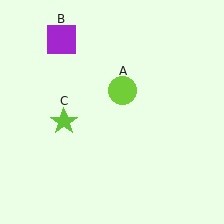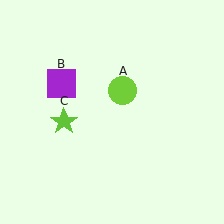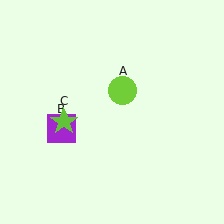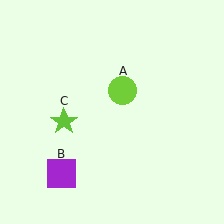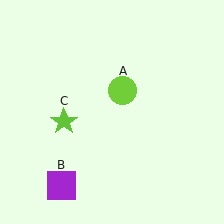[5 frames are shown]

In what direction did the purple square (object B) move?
The purple square (object B) moved down.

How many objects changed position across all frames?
1 object changed position: purple square (object B).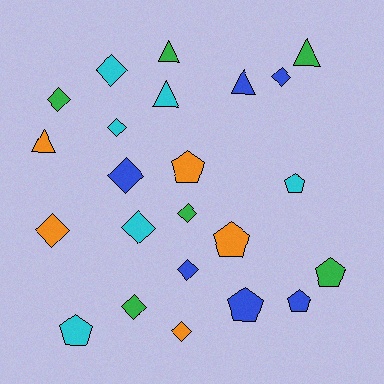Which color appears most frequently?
Green, with 6 objects.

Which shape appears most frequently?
Diamond, with 11 objects.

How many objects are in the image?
There are 23 objects.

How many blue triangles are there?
There is 1 blue triangle.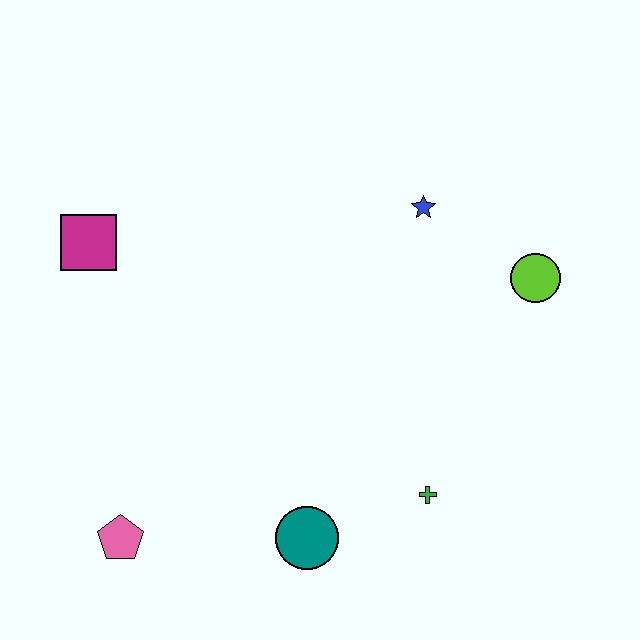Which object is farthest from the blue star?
The pink pentagon is farthest from the blue star.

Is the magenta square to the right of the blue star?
No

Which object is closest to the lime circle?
The blue star is closest to the lime circle.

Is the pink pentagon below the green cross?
Yes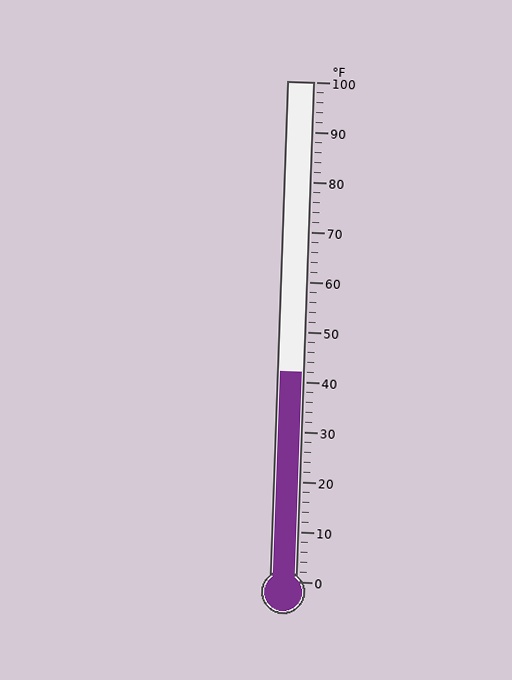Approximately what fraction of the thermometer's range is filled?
The thermometer is filled to approximately 40% of its range.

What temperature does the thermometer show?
The thermometer shows approximately 42°F.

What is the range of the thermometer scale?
The thermometer scale ranges from 0°F to 100°F.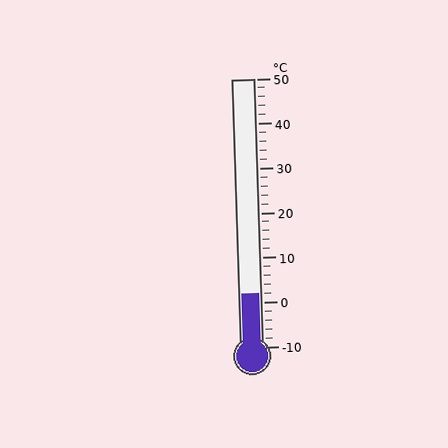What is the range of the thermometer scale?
The thermometer scale ranges from -10°C to 50°C.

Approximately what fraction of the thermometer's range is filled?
The thermometer is filled to approximately 20% of its range.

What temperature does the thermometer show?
The thermometer shows approximately 2°C.